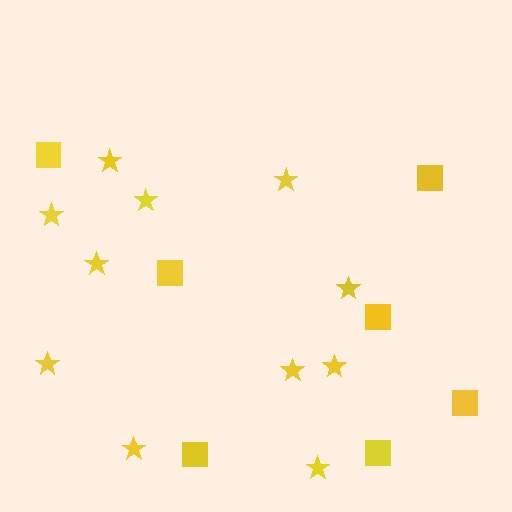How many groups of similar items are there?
There are 2 groups: one group of stars (11) and one group of squares (7).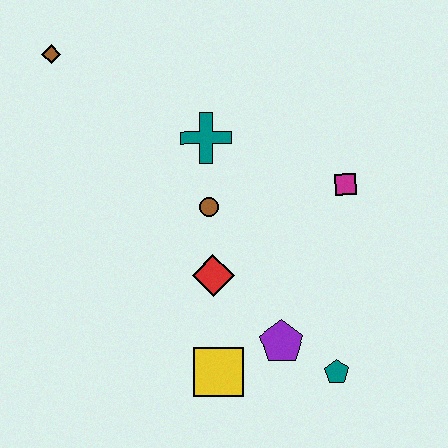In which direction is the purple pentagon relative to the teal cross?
The purple pentagon is below the teal cross.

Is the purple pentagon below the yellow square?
No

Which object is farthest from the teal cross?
The teal pentagon is farthest from the teal cross.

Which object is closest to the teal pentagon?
The purple pentagon is closest to the teal pentagon.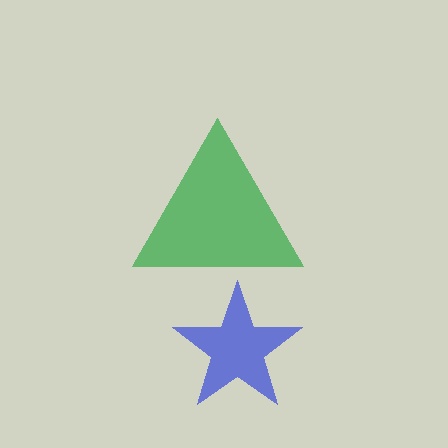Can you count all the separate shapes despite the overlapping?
Yes, there are 2 separate shapes.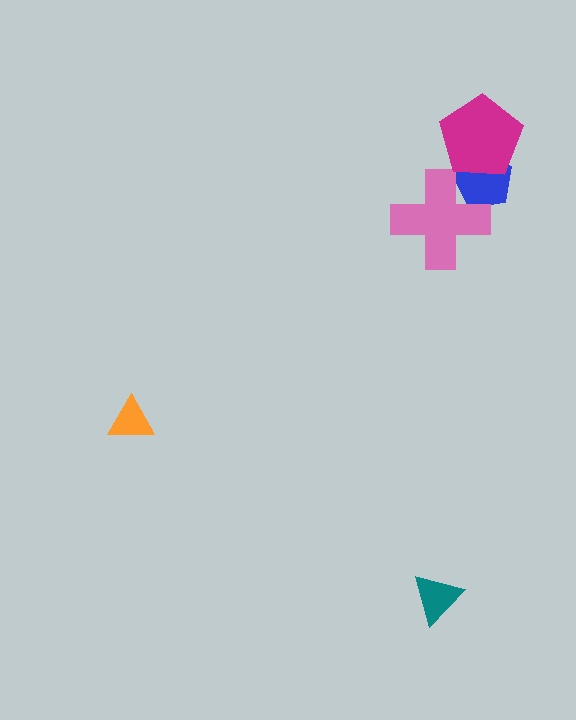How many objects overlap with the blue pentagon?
2 objects overlap with the blue pentagon.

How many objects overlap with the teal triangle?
0 objects overlap with the teal triangle.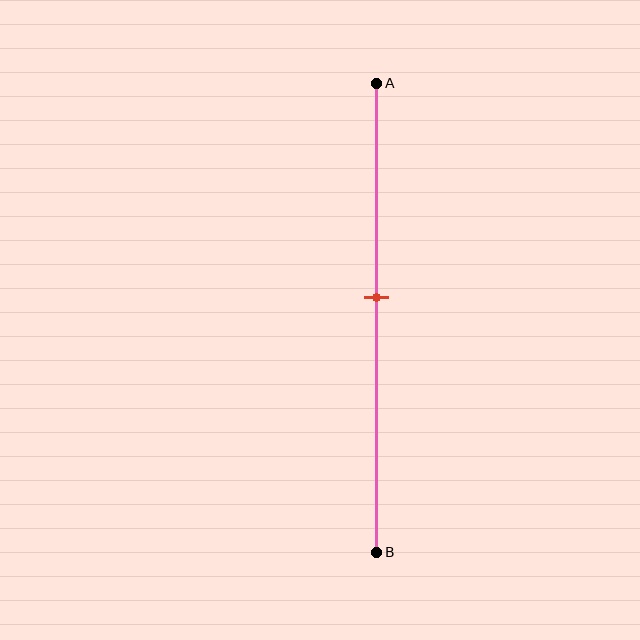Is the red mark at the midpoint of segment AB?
No, the mark is at about 45% from A, not at the 50% midpoint.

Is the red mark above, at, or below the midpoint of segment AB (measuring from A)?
The red mark is above the midpoint of segment AB.